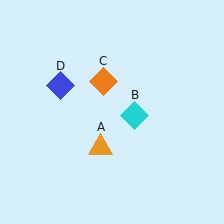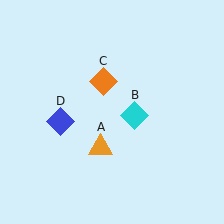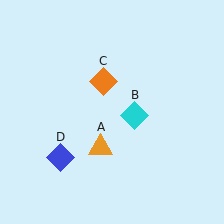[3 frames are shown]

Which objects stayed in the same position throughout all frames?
Orange triangle (object A) and cyan diamond (object B) and orange diamond (object C) remained stationary.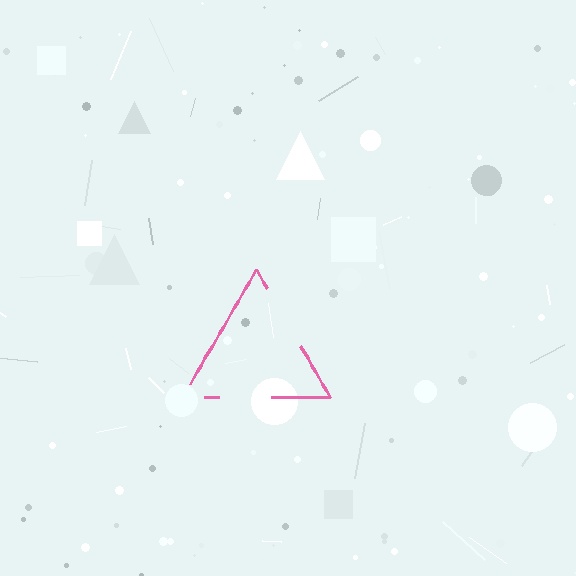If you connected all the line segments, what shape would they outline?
They would outline a triangle.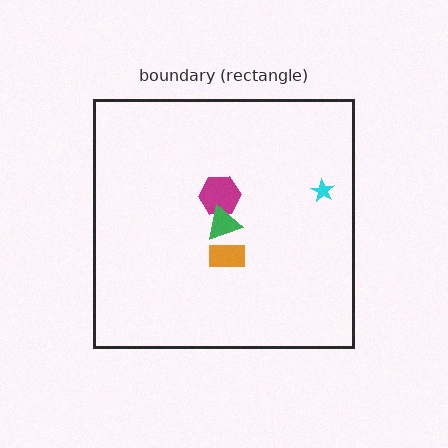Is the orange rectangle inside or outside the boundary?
Inside.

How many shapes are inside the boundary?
4 inside, 0 outside.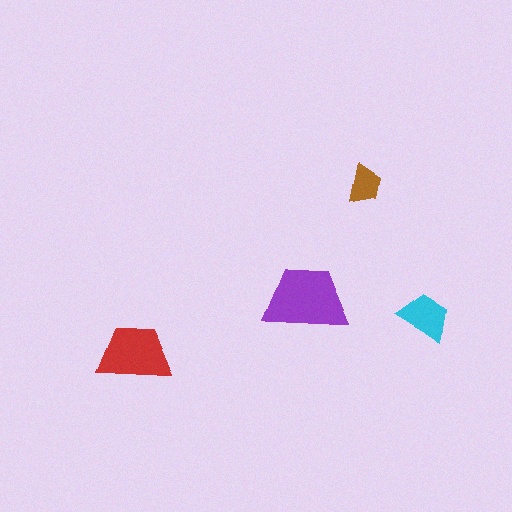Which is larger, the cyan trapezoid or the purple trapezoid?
The purple one.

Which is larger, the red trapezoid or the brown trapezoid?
The red one.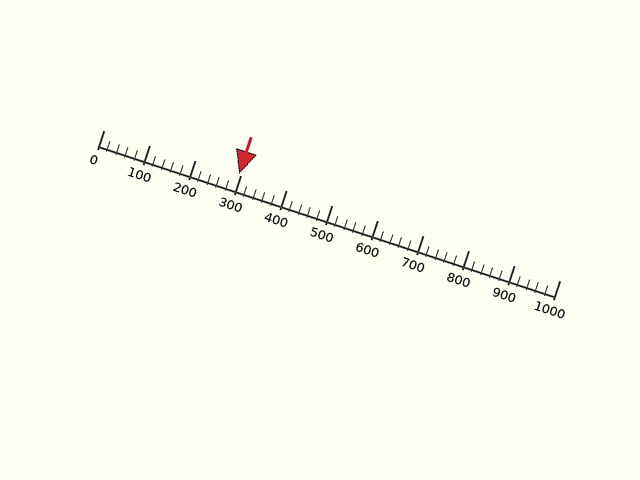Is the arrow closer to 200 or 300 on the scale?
The arrow is closer to 300.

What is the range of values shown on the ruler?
The ruler shows values from 0 to 1000.